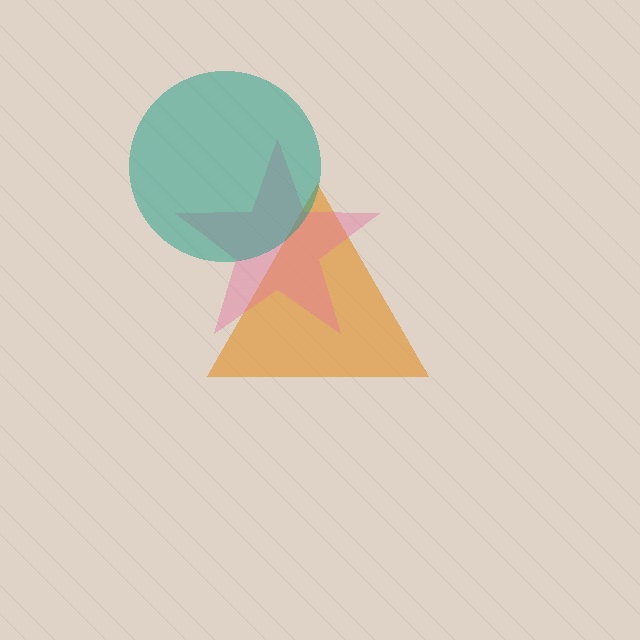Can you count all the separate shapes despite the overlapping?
Yes, there are 3 separate shapes.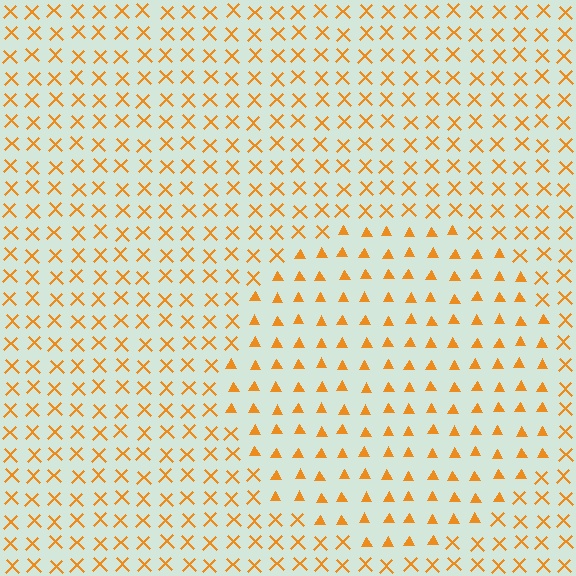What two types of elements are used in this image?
The image uses triangles inside the circle region and X marks outside it.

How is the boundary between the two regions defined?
The boundary is defined by a change in element shape: triangles inside vs. X marks outside. All elements share the same color and spacing.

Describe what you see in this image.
The image is filled with small orange elements arranged in a uniform grid. A circle-shaped region contains triangles, while the surrounding area contains X marks. The boundary is defined purely by the change in element shape.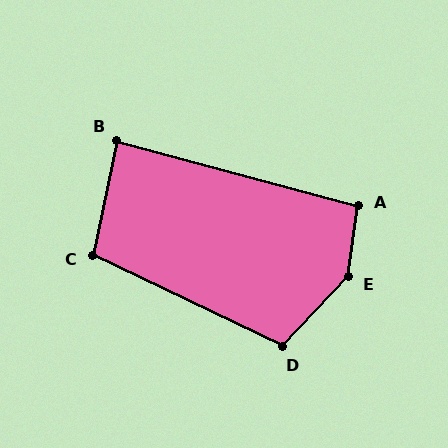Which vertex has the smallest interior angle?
B, at approximately 87 degrees.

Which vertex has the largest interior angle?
E, at approximately 144 degrees.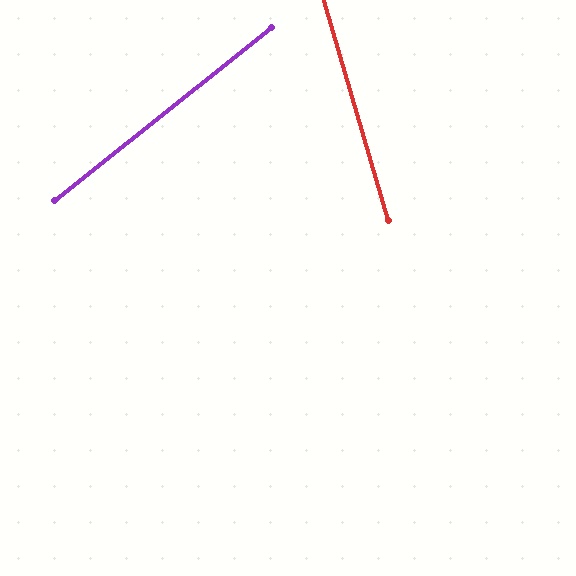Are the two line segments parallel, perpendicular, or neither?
Neither parallel nor perpendicular — they differ by about 68°.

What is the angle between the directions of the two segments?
Approximately 68 degrees.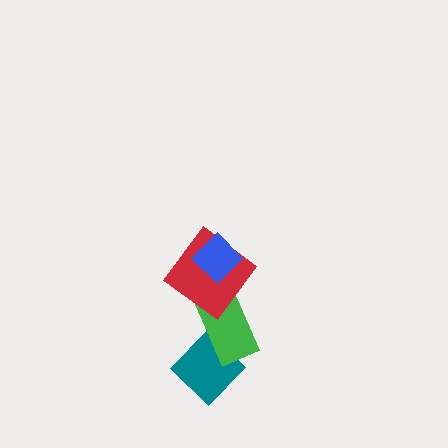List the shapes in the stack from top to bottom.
From top to bottom: the blue diamond, the red diamond, the green rectangle, the teal diamond.